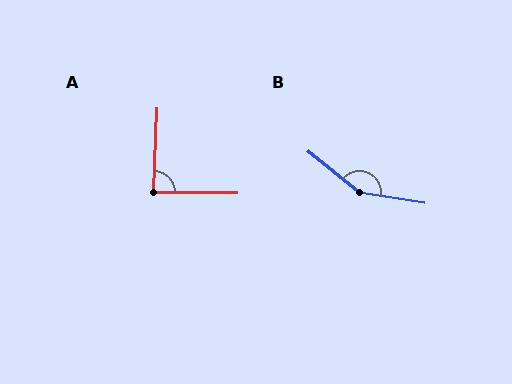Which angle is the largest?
B, at approximately 150 degrees.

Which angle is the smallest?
A, at approximately 88 degrees.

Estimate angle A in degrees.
Approximately 88 degrees.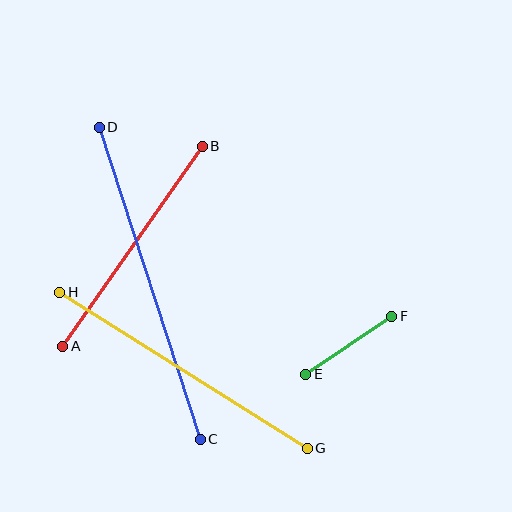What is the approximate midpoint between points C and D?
The midpoint is at approximately (150, 283) pixels.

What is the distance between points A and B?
The distance is approximately 244 pixels.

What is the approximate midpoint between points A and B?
The midpoint is at approximately (133, 246) pixels.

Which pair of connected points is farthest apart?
Points C and D are farthest apart.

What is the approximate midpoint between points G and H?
The midpoint is at approximately (183, 370) pixels.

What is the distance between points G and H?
The distance is approximately 293 pixels.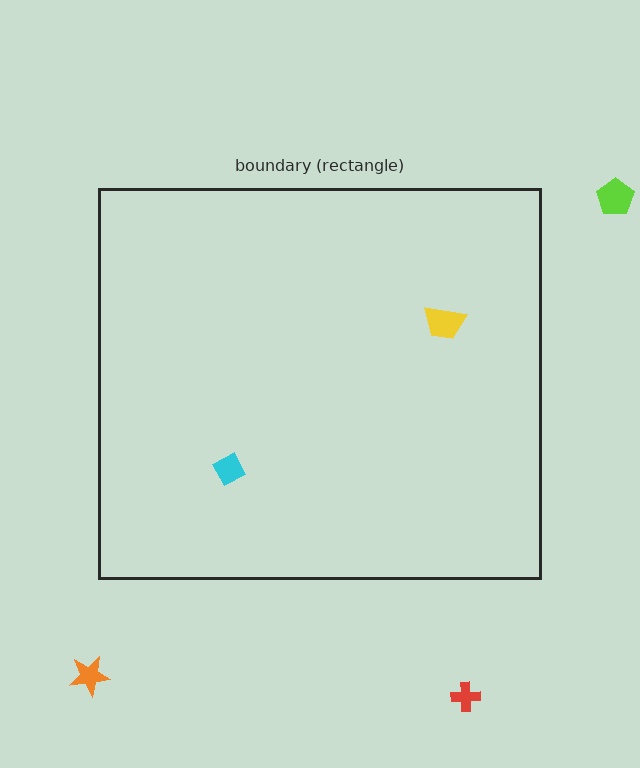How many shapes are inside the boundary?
2 inside, 3 outside.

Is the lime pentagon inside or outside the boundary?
Outside.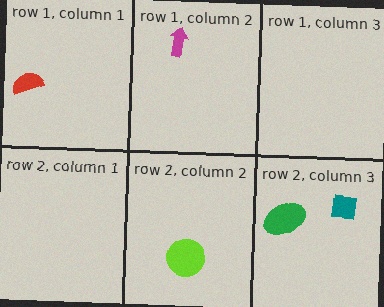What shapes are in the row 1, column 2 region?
The magenta arrow.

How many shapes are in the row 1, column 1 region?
1.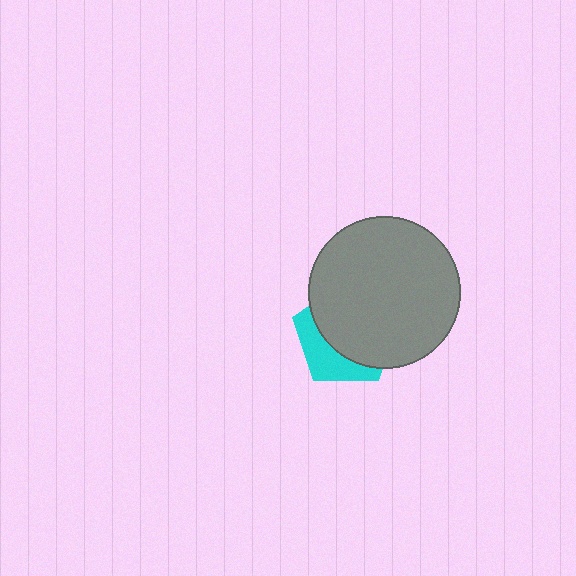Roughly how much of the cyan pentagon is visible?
A small part of it is visible (roughly 34%).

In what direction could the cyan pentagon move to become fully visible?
The cyan pentagon could move toward the lower-left. That would shift it out from behind the gray circle entirely.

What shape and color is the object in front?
The object in front is a gray circle.